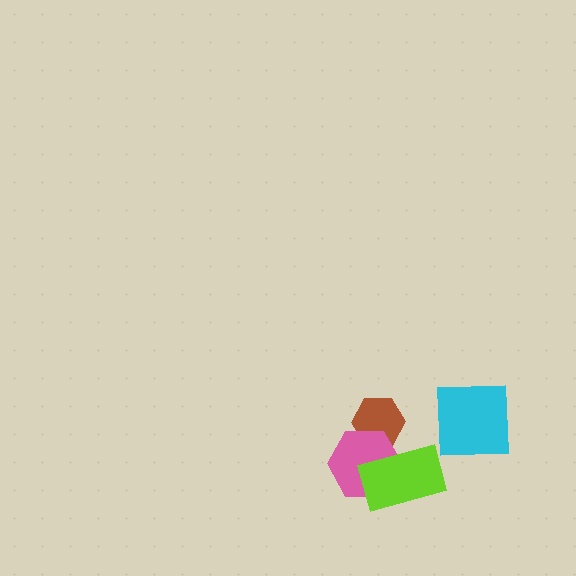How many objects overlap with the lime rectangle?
1 object overlaps with the lime rectangle.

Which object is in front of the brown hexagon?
The pink hexagon is in front of the brown hexagon.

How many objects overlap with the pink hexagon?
2 objects overlap with the pink hexagon.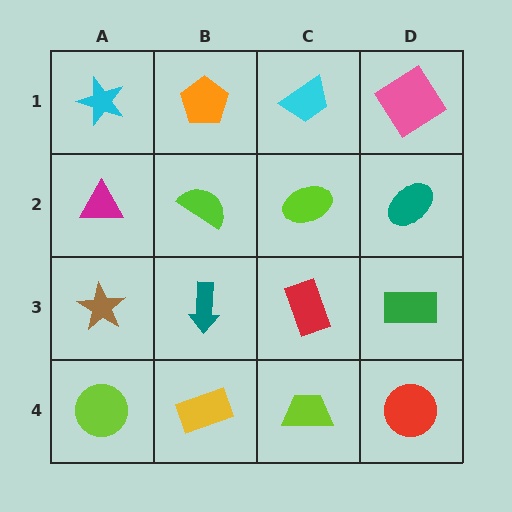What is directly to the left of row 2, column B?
A magenta triangle.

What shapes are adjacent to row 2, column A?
A cyan star (row 1, column A), a brown star (row 3, column A), a lime semicircle (row 2, column B).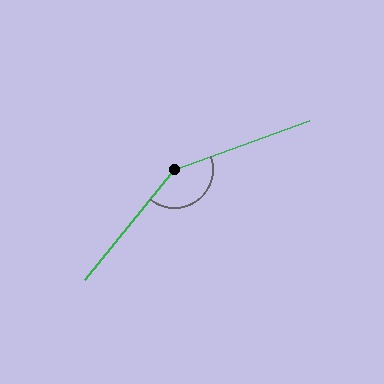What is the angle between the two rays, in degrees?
Approximately 149 degrees.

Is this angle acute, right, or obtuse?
It is obtuse.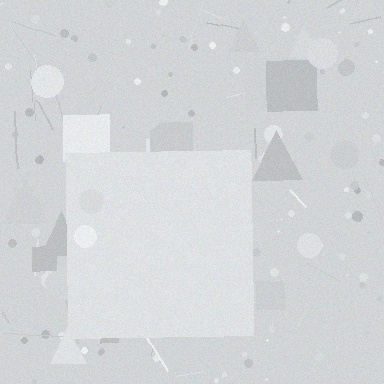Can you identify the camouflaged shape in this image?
The camouflaged shape is a square.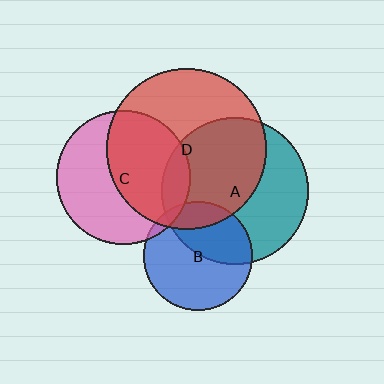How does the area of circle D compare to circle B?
Approximately 2.2 times.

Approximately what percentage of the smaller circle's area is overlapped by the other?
Approximately 55%.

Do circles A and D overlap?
Yes.